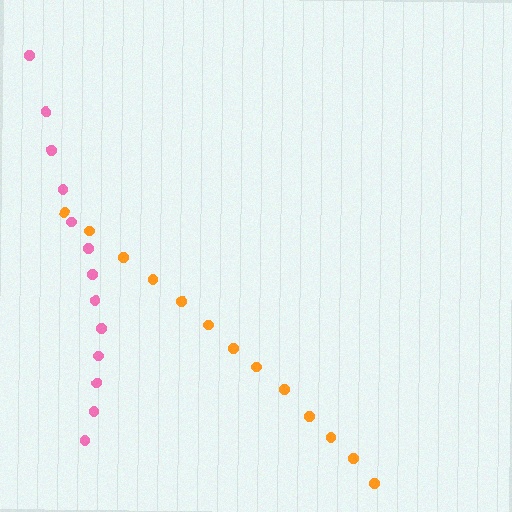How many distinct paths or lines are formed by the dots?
There are 2 distinct paths.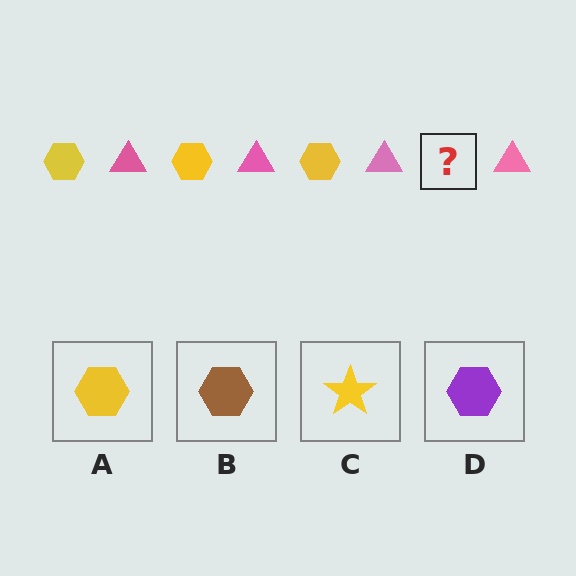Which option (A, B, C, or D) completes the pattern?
A.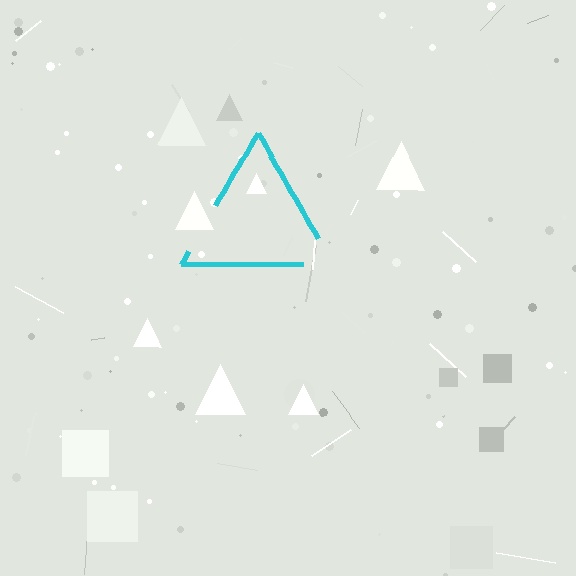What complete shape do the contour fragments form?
The contour fragments form a triangle.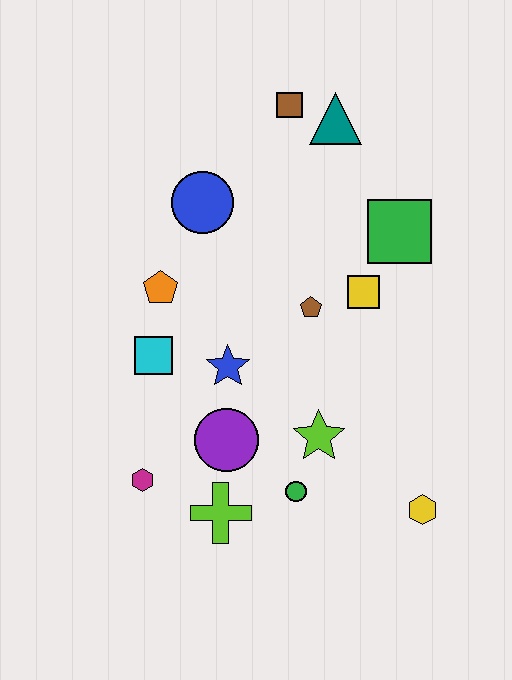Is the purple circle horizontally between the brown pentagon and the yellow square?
No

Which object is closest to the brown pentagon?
The yellow square is closest to the brown pentagon.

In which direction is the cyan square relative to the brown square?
The cyan square is below the brown square.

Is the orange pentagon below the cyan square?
No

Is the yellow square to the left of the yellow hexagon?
Yes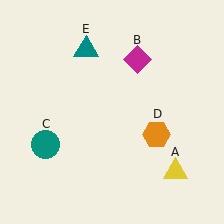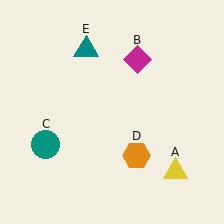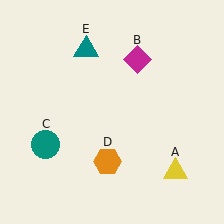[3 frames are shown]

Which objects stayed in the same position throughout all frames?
Yellow triangle (object A) and magenta diamond (object B) and teal circle (object C) and teal triangle (object E) remained stationary.